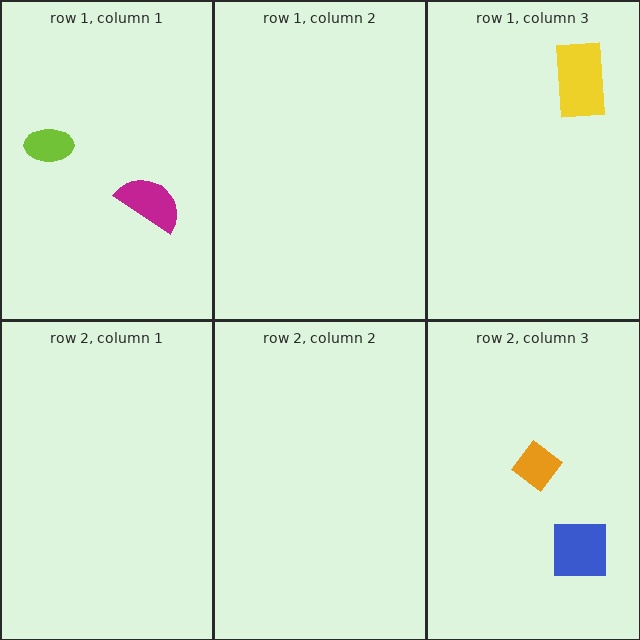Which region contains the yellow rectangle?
The row 1, column 3 region.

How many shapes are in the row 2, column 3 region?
2.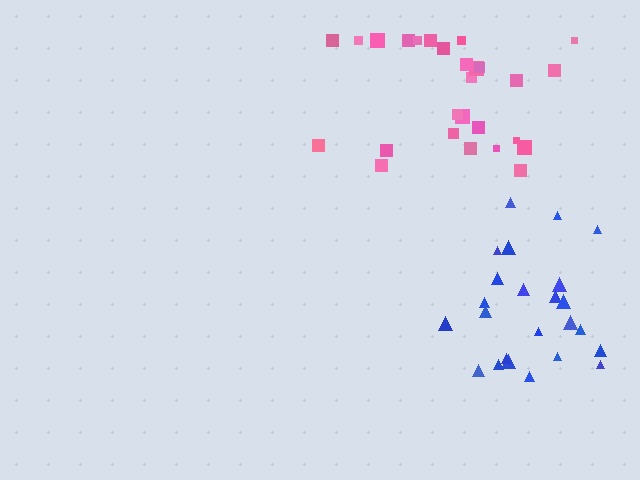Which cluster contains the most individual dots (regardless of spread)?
Pink (27).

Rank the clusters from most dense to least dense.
blue, pink.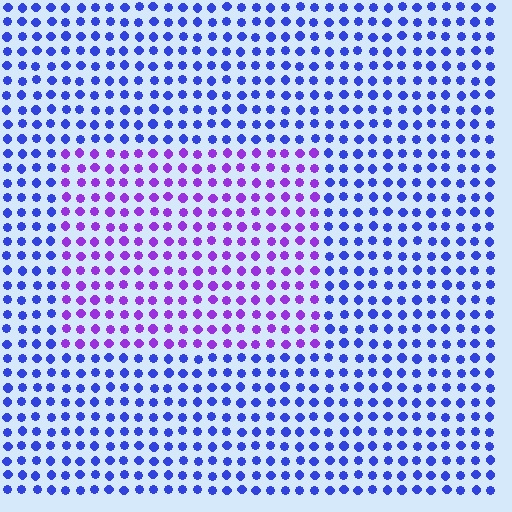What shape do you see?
I see a rectangle.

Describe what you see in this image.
The image is filled with small blue elements in a uniform arrangement. A rectangle-shaped region is visible where the elements are tinted to a slightly different hue, forming a subtle color boundary.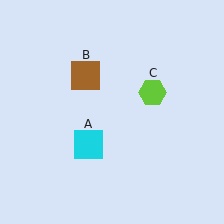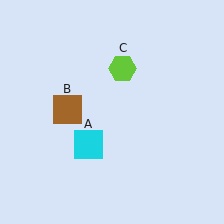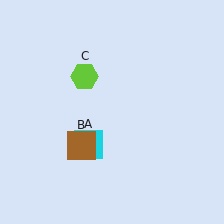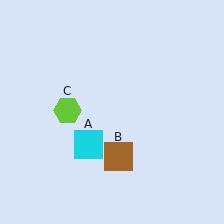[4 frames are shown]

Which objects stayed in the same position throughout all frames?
Cyan square (object A) remained stationary.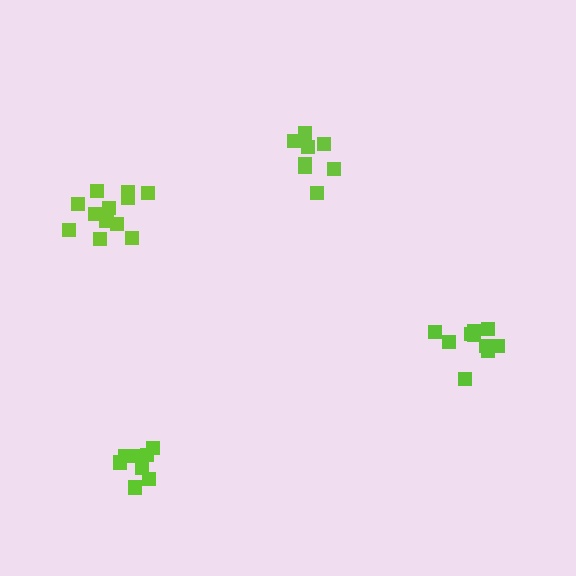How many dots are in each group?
Group 1: 8 dots, Group 2: 10 dots, Group 3: 9 dots, Group 4: 12 dots (39 total).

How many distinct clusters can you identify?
There are 4 distinct clusters.